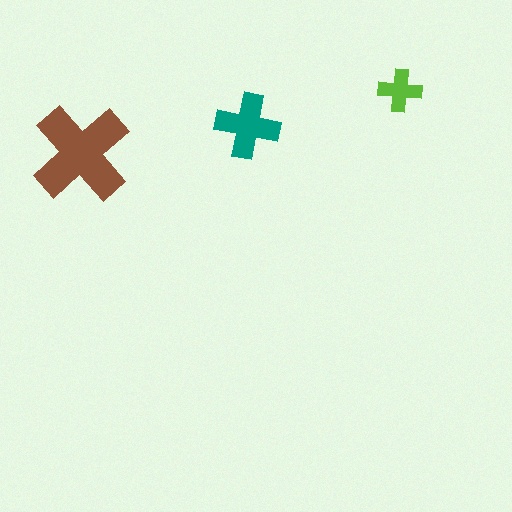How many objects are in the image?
There are 3 objects in the image.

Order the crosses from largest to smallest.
the brown one, the teal one, the lime one.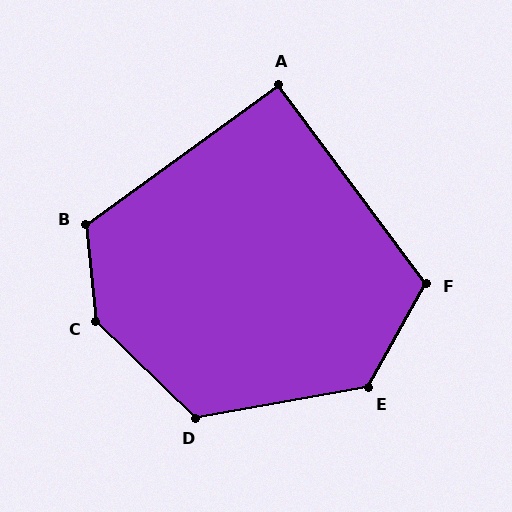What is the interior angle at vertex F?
Approximately 114 degrees (obtuse).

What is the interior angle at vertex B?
Approximately 120 degrees (obtuse).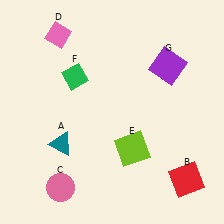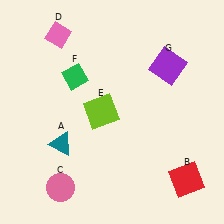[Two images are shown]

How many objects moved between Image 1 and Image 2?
1 object moved between the two images.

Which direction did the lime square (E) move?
The lime square (E) moved up.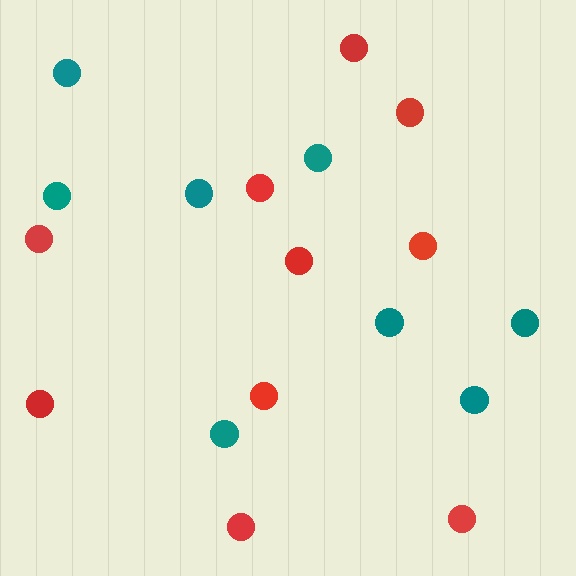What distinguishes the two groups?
There are 2 groups: one group of red circles (10) and one group of teal circles (8).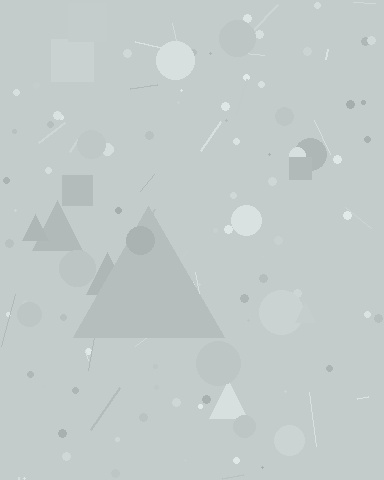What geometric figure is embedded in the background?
A triangle is embedded in the background.